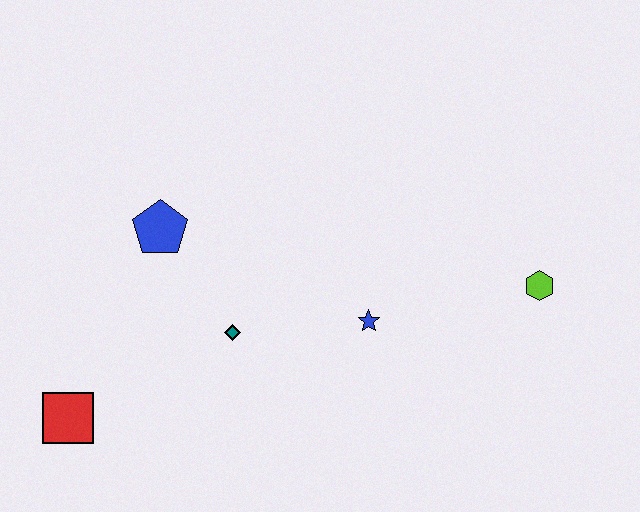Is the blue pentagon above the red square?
Yes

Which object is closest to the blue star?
The teal diamond is closest to the blue star.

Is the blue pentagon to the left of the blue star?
Yes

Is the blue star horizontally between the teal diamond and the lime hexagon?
Yes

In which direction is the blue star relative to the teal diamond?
The blue star is to the right of the teal diamond.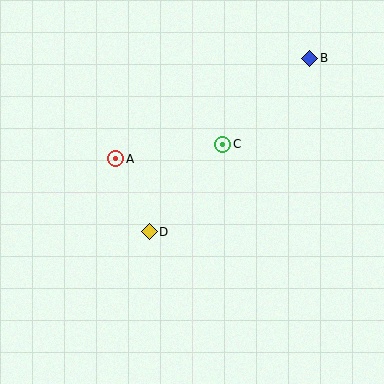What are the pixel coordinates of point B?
Point B is at (310, 58).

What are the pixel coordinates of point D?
Point D is at (149, 232).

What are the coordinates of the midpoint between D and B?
The midpoint between D and B is at (230, 145).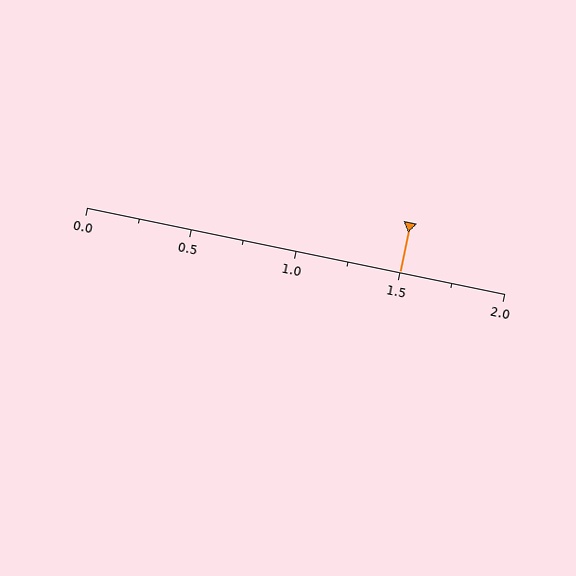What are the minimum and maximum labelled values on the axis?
The axis runs from 0.0 to 2.0.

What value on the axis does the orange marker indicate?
The marker indicates approximately 1.5.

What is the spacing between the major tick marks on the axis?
The major ticks are spaced 0.5 apart.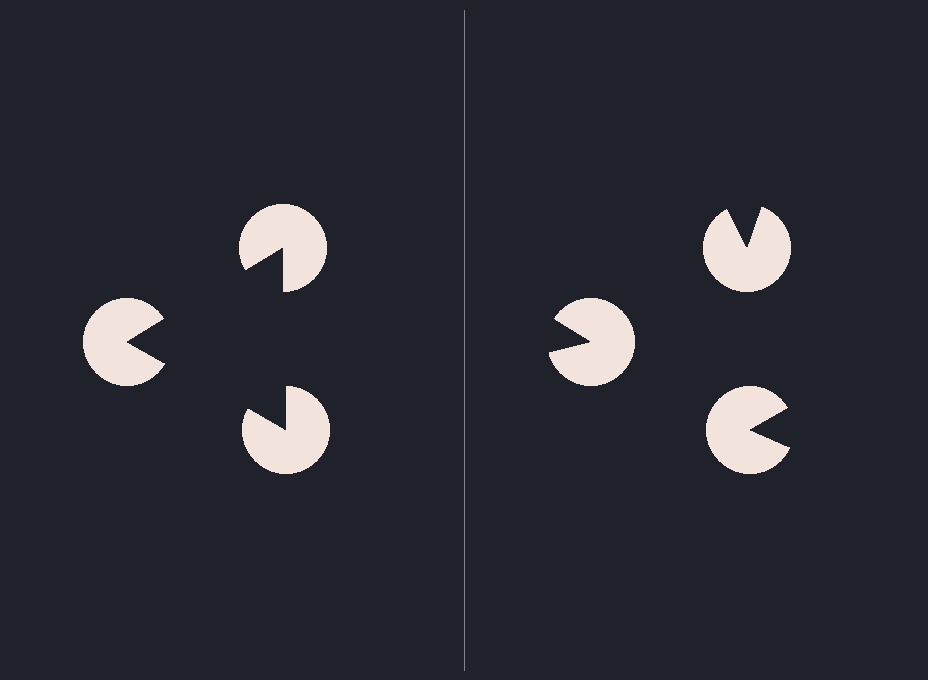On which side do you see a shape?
An illusory triangle appears on the left side. On the right side the wedge cuts are rotated, so no coherent shape forms.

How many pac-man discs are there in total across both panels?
6 — 3 on each side.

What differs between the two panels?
The pac-man discs are positioned identically on both sides; only the wedge orientations differ. On the left they align to a triangle; on the right they are misaligned.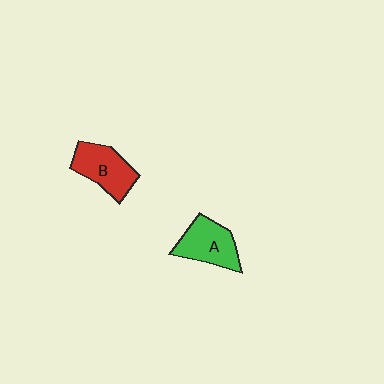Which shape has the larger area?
Shape B (red).